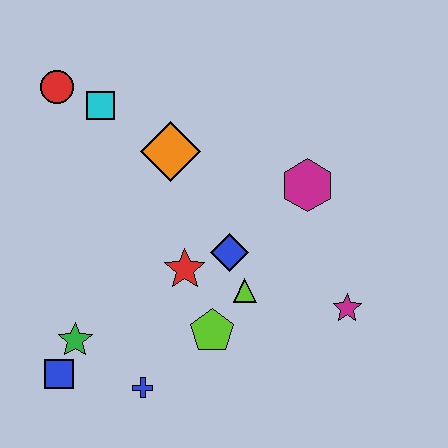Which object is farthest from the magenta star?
The red circle is farthest from the magenta star.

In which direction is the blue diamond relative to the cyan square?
The blue diamond is below the cyan square.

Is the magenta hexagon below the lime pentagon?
No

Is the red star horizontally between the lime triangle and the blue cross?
Yes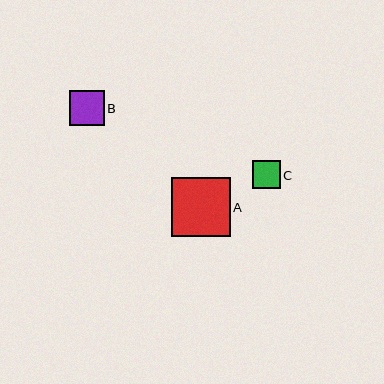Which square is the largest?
Square A is the largest with a size of approximately 58 pixels.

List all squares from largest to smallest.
From largest to smallest: A, B, C.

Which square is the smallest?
Square C is the smallest with a size of approximately 28 pixels.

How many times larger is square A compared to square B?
Square A is approximately 1.7 times the size of square B.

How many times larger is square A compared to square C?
Square A is approximately 2.1 times the size of square C.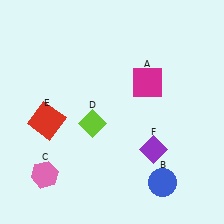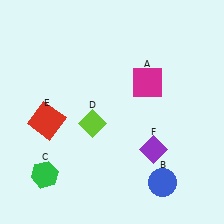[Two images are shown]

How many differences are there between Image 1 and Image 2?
There is 1 difference between the two images.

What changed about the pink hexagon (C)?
In Image 1, C is pink. In Image 2, it changed to green.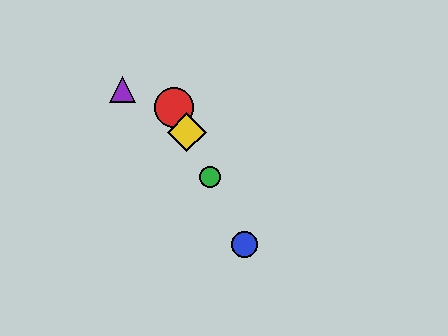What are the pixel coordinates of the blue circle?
The blue circle is at (244, 244).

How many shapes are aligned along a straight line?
4 shapes (the red circle, the blue circle, the green circle, the yellow diamond) are aligned along a straight line.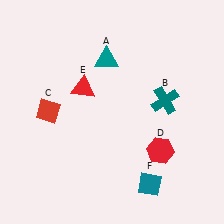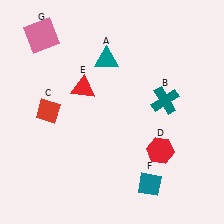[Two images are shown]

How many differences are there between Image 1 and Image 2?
There is 1 difference between the two images.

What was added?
A pink square (G) was added in Image 2.